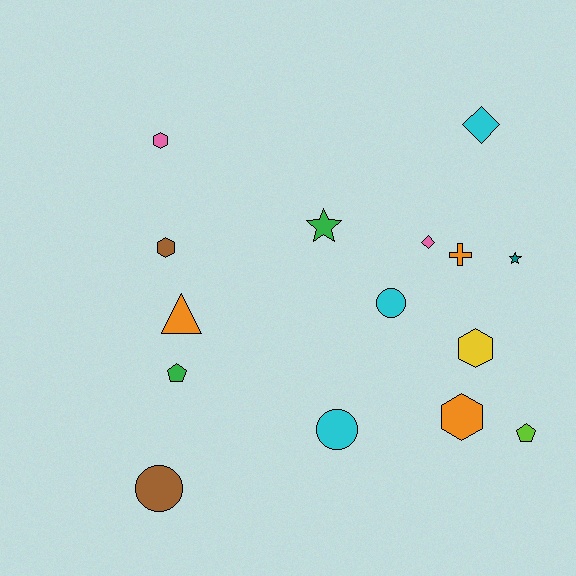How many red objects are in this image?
There are no red objects.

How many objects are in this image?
There are 15 objects.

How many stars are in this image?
There are 2 stars.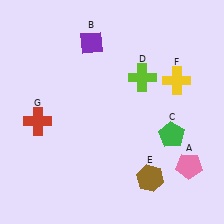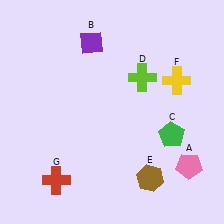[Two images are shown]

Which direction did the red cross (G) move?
The red cross (G) moved down.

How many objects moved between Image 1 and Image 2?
1 object moved between the two images.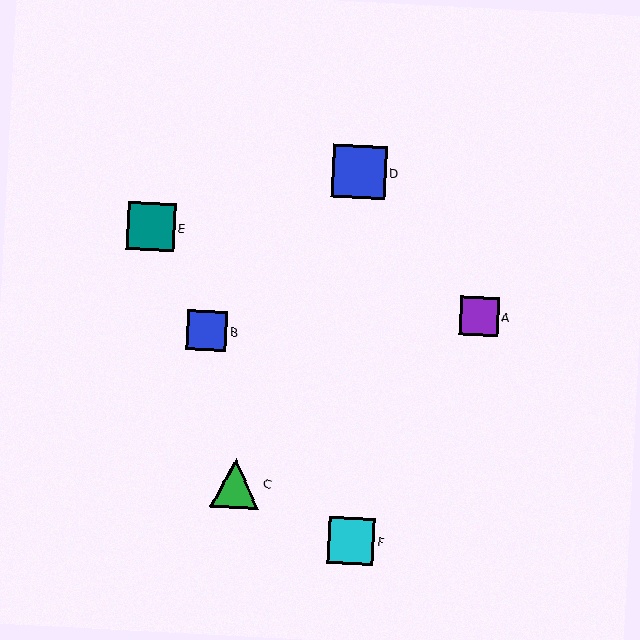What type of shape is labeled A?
Shape A is a purple square.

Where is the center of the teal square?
The center of the teal square is at (151, 227).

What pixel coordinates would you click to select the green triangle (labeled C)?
Click at (235, 483) to select the green triangle C.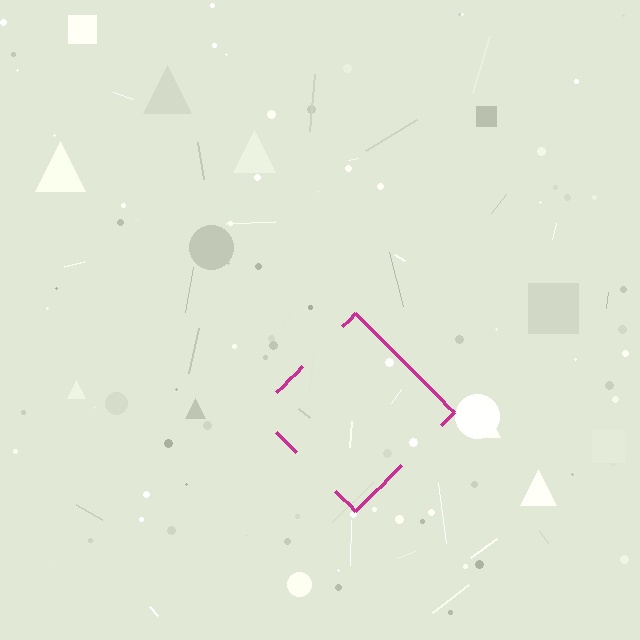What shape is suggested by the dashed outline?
The dashed outline suggests a diamond.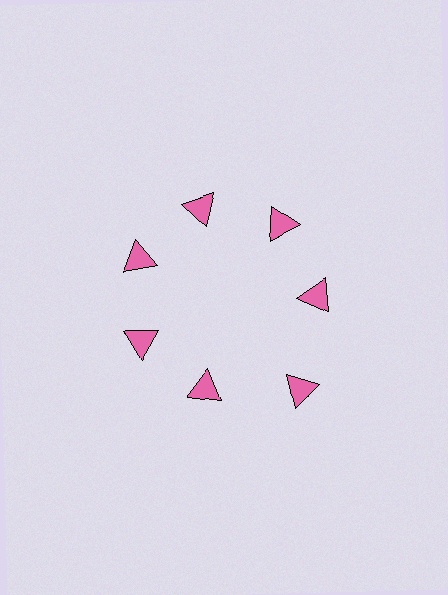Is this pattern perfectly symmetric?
No. The 7 pink triangles are arranged in a ring, but one element near the 5 o'clock position is pushed outward from the center, breaking the 7-fold rotational symmetry.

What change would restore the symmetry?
The symmetry would be restored by moving it inward, back onto the ring so that all 7 triangles sit at equal angles and equal distance from the center.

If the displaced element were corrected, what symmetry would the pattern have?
It would have 7-fold rotational symmetry — the pattern would map onto itself every 51 degrees.